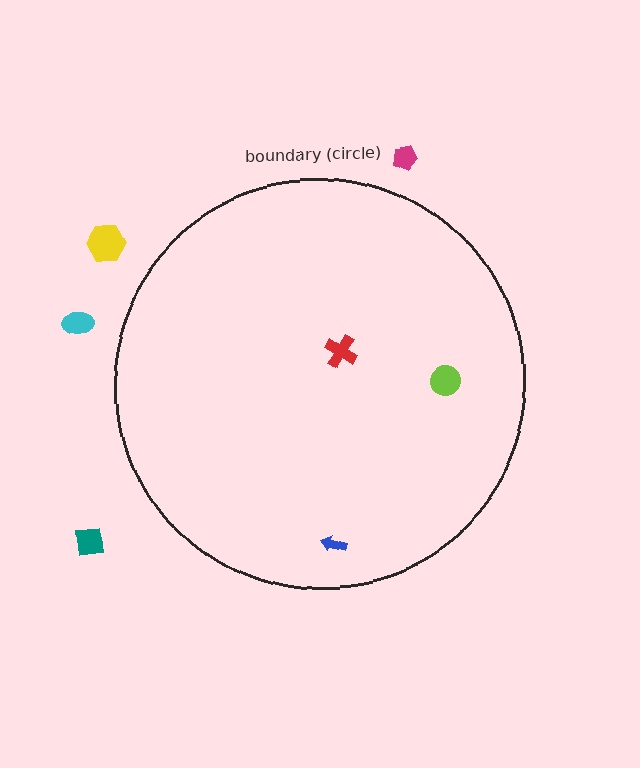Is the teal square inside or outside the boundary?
Outside.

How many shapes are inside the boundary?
3 inside, 4 outside.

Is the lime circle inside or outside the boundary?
Inside.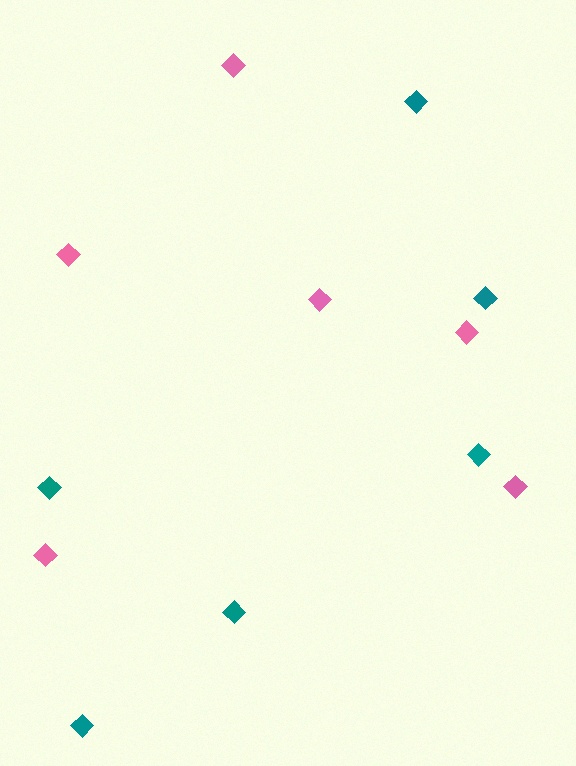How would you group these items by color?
There are 2 groups: one group of pink diamonds (6) and one group of teal diamonds (6).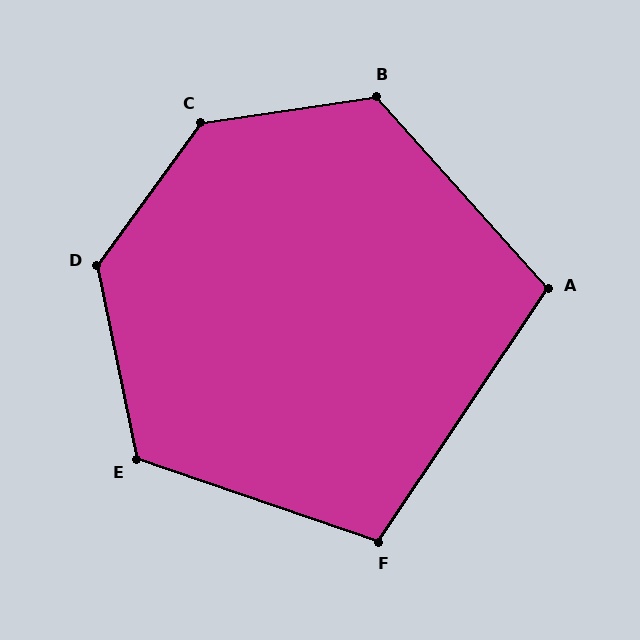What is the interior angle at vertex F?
Approximately 105 degrees (obtuse).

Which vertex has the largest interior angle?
C, at approximately 135 degrees.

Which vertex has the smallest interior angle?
A, at approximately 104 degrees.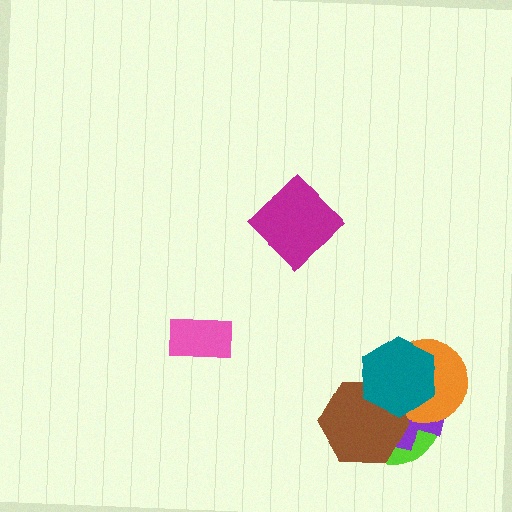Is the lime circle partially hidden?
Yes, it is partially covered by another shape.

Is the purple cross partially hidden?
Yes, it is partially covered by another shape.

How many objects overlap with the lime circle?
4 objects overlap with the lime circle.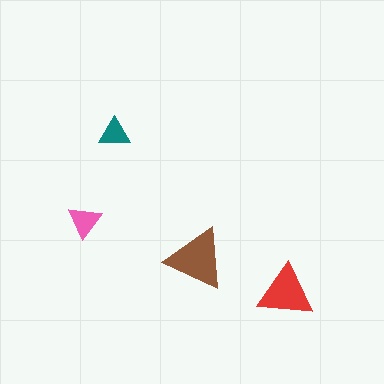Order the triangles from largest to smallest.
the brown one, the red one, the pink one, the teal one.